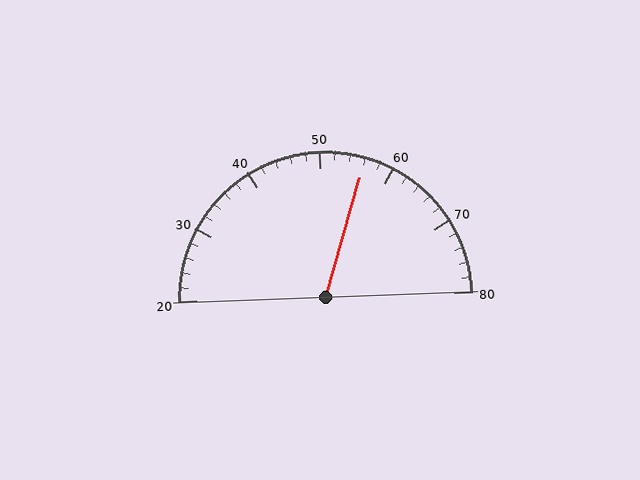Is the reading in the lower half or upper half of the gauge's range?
The reading is in the upper half of the range (20 to 80).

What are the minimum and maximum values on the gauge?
The gauge ranges from 20 to 80.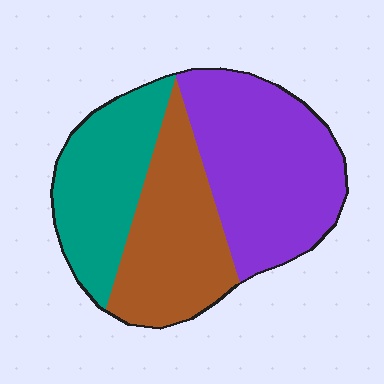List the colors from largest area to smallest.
From largest to smallest: purple, brown, teal.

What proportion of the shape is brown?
Brown takes up about one third (1/3) of the shape.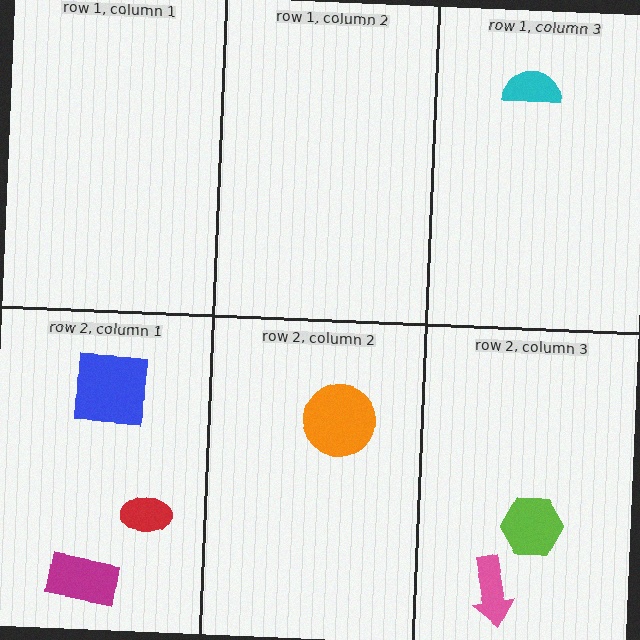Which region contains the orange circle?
The row 2, column 2 region.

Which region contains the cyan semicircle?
The row 1, column 3 region.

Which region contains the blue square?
The row 2, column 1 region.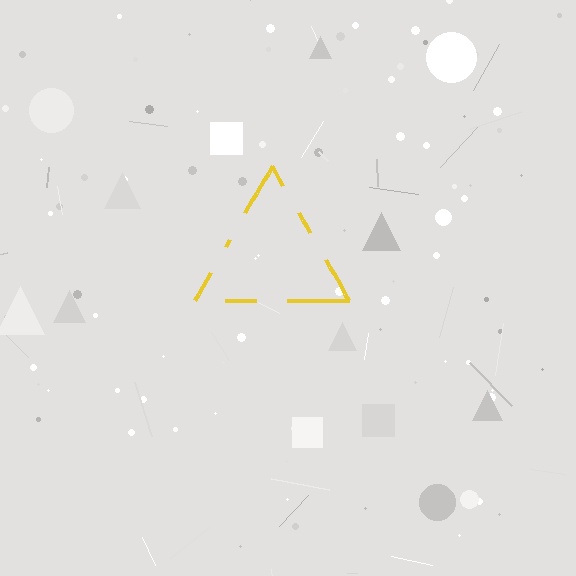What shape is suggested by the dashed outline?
The dashed outline suggests a triangle.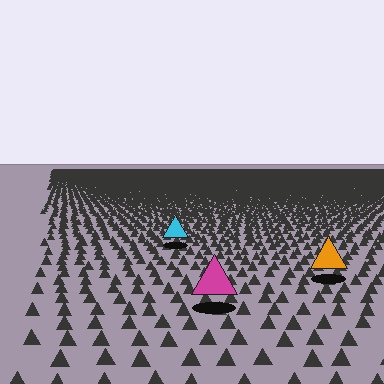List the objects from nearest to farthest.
From nearest to farthest: the magenta triangle, the orange triangle, the cyan triangle.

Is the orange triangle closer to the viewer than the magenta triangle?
No. The magenta triangle is closer — you can tell from the texture gradient: the ground texture is coarser near it.